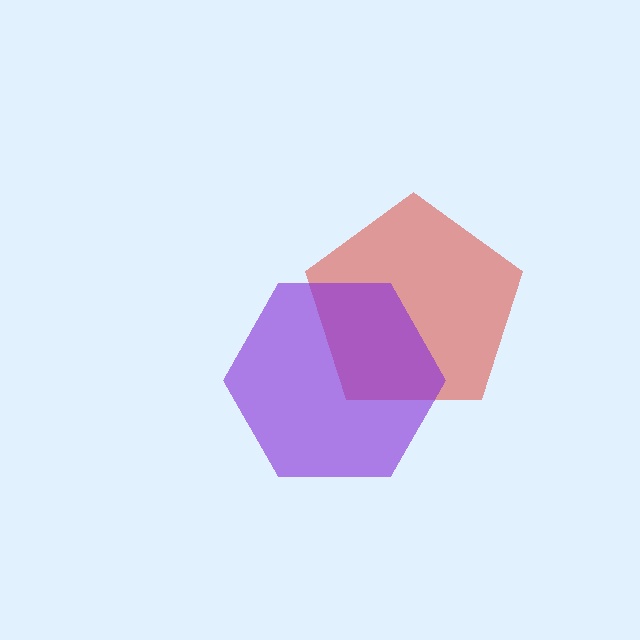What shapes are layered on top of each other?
The layered shapes are: a red pentagon, a purple hexagon.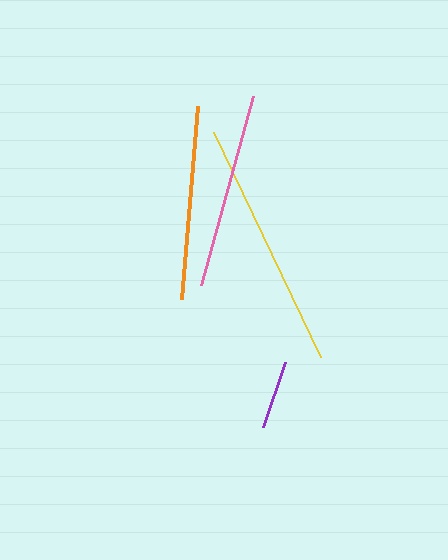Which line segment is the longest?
The yellow line is the longest at approximately 249 pixels.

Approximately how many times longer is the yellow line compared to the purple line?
The yellow line is approximately 3.6 times the length of the purple line.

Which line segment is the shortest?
The purple line is the shortest at approximately 69 pixels.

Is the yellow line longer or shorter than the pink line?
The yellow line is longer than the pink line.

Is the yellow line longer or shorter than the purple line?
The yellow line is longer than the purple line.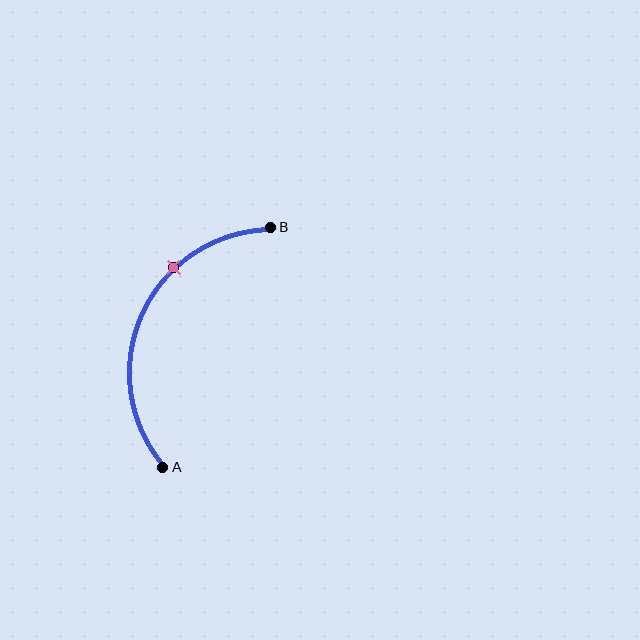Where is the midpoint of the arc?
The arc midpoint is the point on the curve farthest from the straight line joining A and B. It sits to the left of that line.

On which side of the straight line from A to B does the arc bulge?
The arc bulges to the left of the straight line connecting A and B.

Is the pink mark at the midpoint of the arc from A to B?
No. The pink mark lies on the arc but is closer to endpoint B. The arc midpoint would be at the point on the curve equidistant along the arc from both A and B.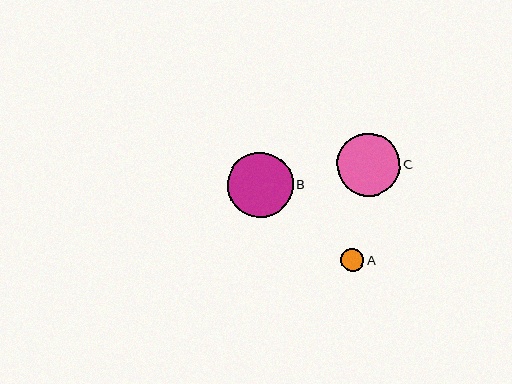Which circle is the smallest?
Circle A is the smallest with a size of approximately 24 pixels.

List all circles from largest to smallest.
From largest to smallest: B, C, A.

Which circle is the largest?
Circle B is the largest with a size of approximately 66 pixels.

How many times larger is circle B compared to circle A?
Circle B is approximately 2.8 times the size of circle A.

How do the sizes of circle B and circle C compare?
Circle B and circle C are approximately the same size.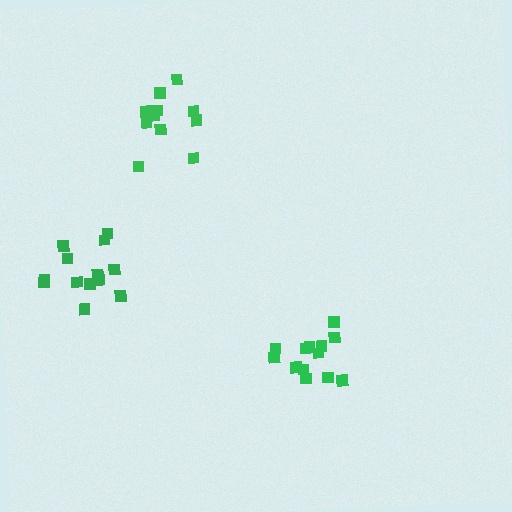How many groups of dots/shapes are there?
There are 3 groups.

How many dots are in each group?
Group 1: 13 dots, Group 2: 12 dots, Group 3: 13 dots (38 total).